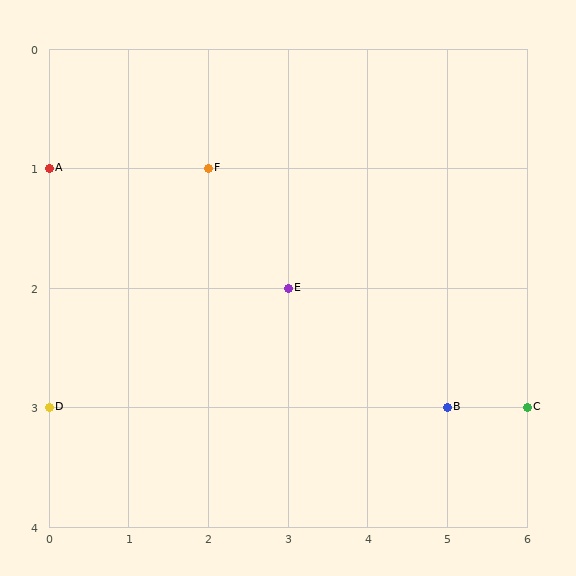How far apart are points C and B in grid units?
Points C and B are 1 column apart.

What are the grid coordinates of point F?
Point F is at grid coordinates (2, 1).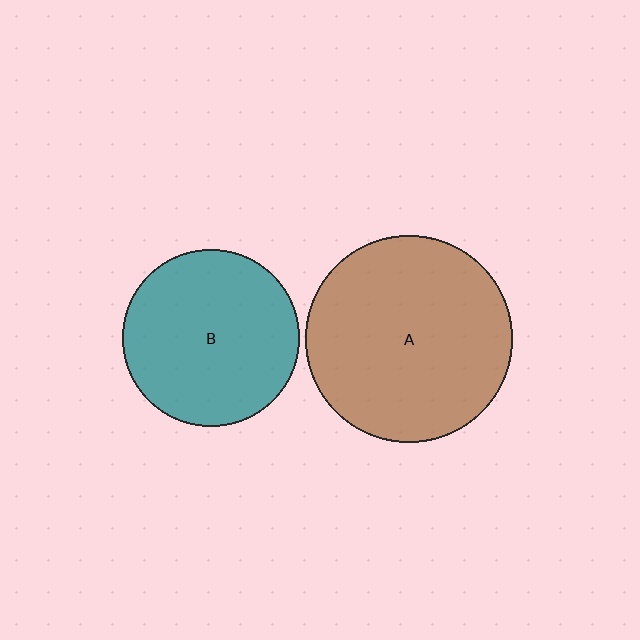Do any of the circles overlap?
No, none of the circles overlap.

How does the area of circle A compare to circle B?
Approximately 1.4 times.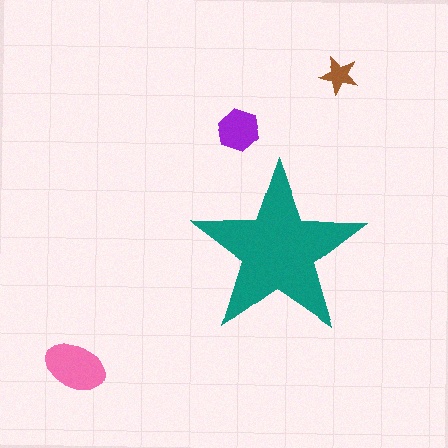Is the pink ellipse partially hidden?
No, the pink ellipse is fully visible.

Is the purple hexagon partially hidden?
No, the purple hexagon is fully visible.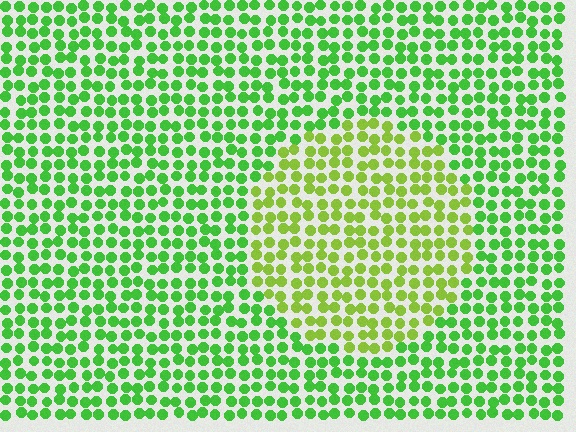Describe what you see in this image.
The image is filled with small green elements in a uniform arrangement. A circle-shaped region is visible where the elements are tinted to a slightly different hue, forming a subtle color boundary.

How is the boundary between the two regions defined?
The boundary is defined purely by a slight shift in hue (about 32 degrees). Spacing, size, and orientation are identical on both sides.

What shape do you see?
I see a circle.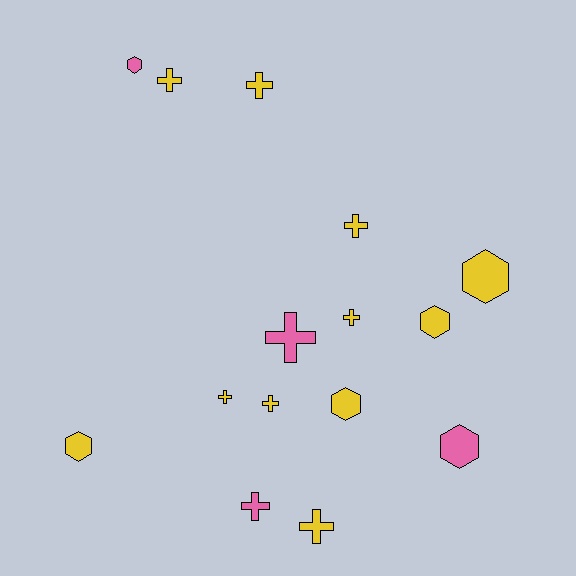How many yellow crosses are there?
There are 7 yellow crosses.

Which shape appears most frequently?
Cross, with 9 objects.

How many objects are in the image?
There are 15 objects.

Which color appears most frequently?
Yellow, with 11 objects.